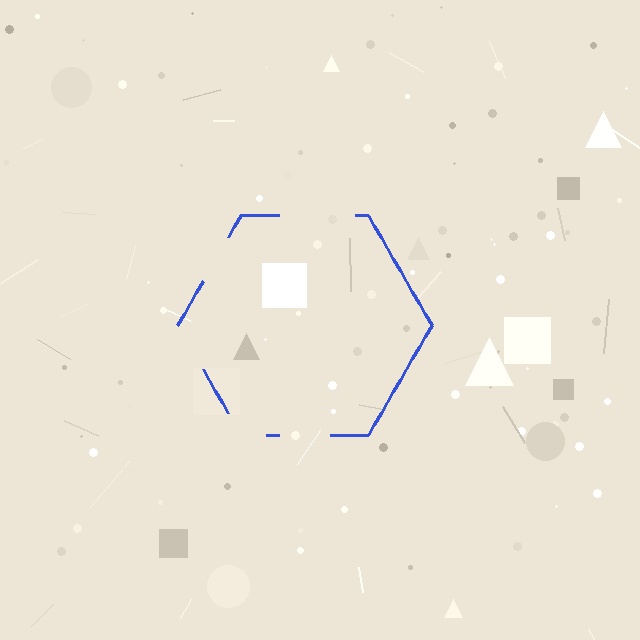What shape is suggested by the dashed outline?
The dashed outline suggests a hexagon.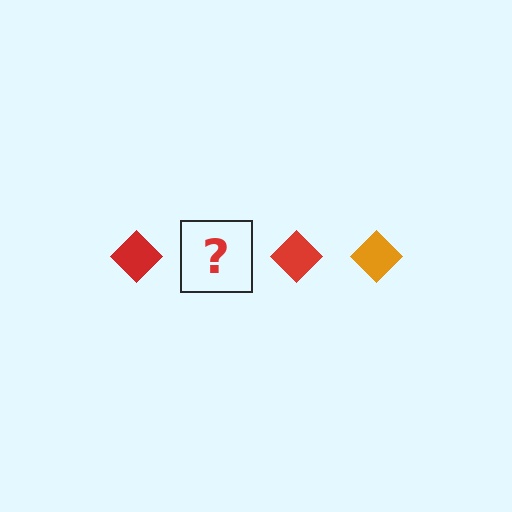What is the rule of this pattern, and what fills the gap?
The rule is that the pattern cycles through red, orange diamonds. The gap should be filled with an orange diamond.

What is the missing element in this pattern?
The missing element is an orange diamond.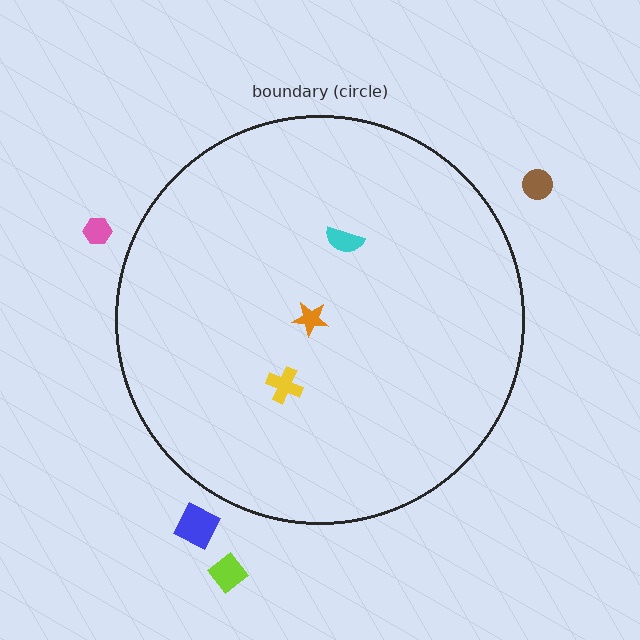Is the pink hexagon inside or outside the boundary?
Outside.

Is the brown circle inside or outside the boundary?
Outside.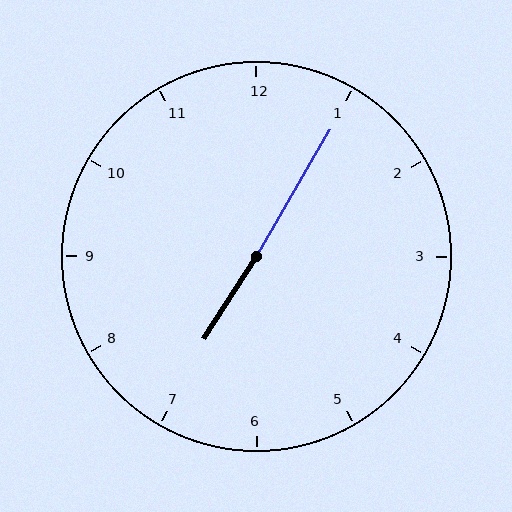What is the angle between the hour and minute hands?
Approximately 178 degrees.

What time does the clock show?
7:05.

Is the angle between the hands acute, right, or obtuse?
It is obtuse.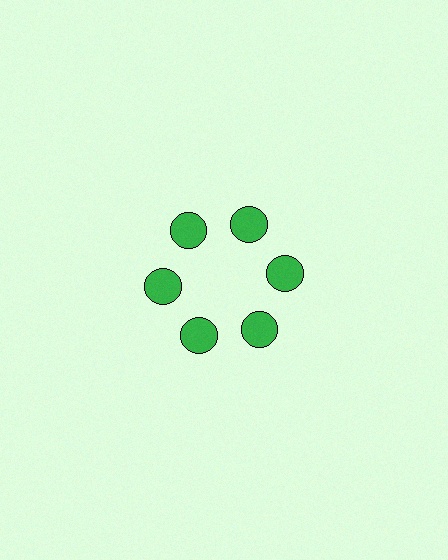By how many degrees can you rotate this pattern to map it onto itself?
The pattern maps onto itself every 60 degrees of rotation.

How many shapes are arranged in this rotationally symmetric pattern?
There are 6 shapes, arranged in 6 groups of 1.